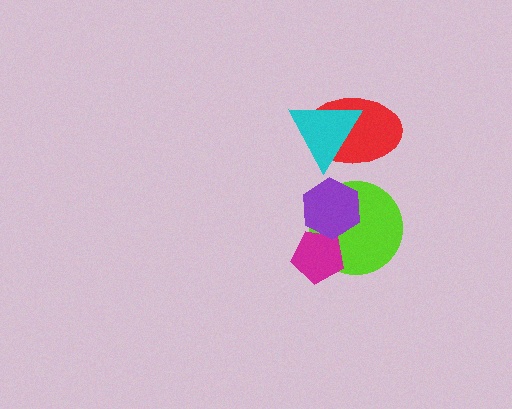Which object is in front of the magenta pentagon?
The purple hexagon is in front of the magenta pentagon.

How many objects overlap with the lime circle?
2 objects overlap with the lime circle.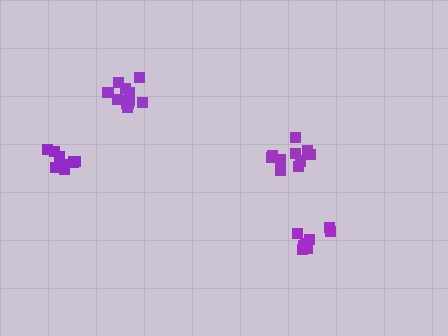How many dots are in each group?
Group 1: 8 dots, Group 2: 8 dots, Group 3: 10 dots, Group 4: 11 dots (37 total).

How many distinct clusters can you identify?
There are 4 distinct clusters.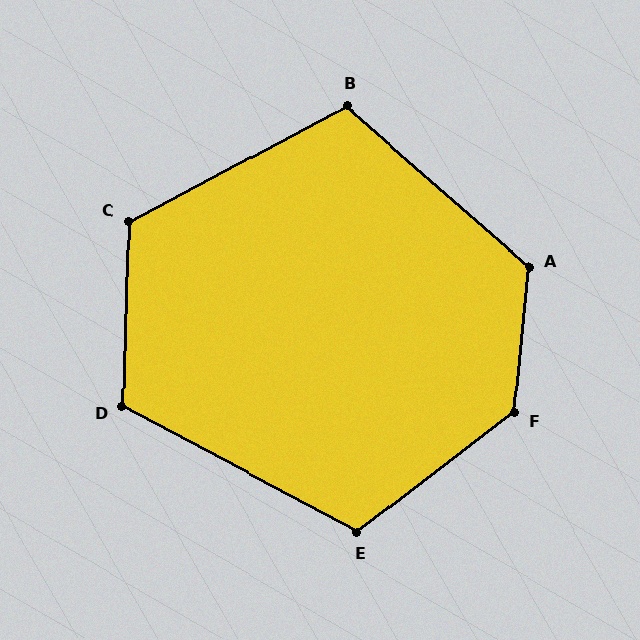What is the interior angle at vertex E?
Approximately 114 degrees (obtuse).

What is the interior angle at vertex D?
Approximately 116 degrees (obtuse).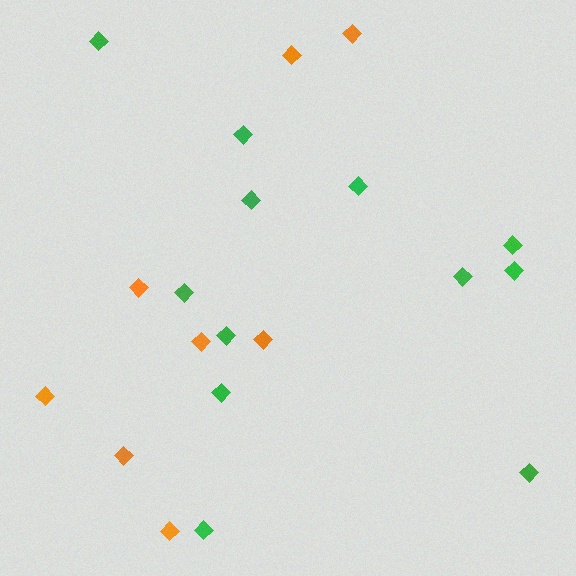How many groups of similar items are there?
There are 2 groups: one group of green diamonds (12) and one group of orange diamonds (8).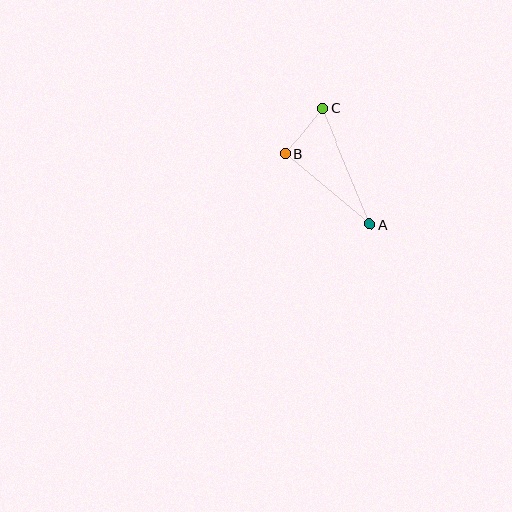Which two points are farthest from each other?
Points A and C are farthest from each other.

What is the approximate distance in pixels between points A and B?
The distance between A and B is approximately 110 pixels.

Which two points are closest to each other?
Points B and C are closest to each other.